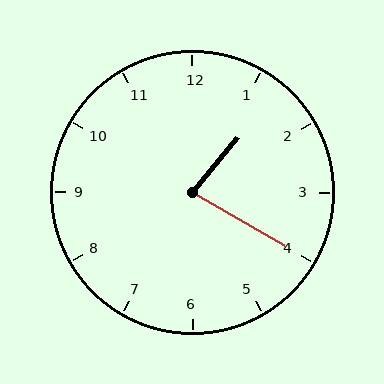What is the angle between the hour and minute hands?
Approximately 80 degrees.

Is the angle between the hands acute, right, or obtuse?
It is acute.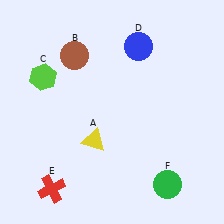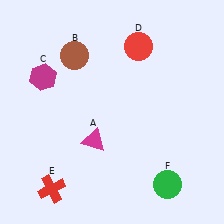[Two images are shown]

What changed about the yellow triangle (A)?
In Image 1, A is yellow. In Image 2, it changed to magenta.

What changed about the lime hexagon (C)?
In Image 1, C is lime. In Image 2, it changed to magenta.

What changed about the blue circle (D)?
In Image 1, D is blue. In Image 2, it changed to red.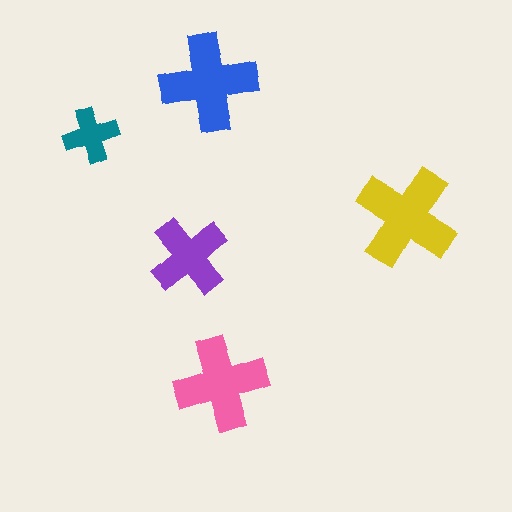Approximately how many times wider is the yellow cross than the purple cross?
About 1.5 times wider.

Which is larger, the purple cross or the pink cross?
The pink one.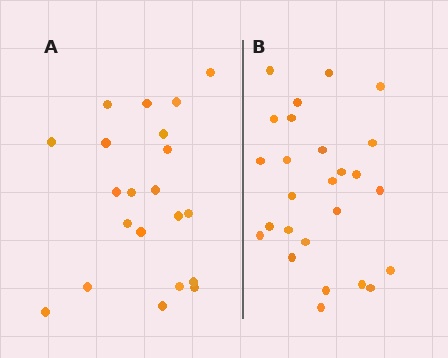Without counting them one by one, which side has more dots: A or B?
Region B (the right region) has more dots.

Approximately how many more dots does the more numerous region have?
Region B has about 5 more dots than region A.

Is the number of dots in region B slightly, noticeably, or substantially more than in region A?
Region B has only slightly more — the two regions are fairly close. The ratio is roughly 1.2 to 1.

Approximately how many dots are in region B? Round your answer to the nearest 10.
About 30 dots. (The exact count is 26, which rounds to 30.)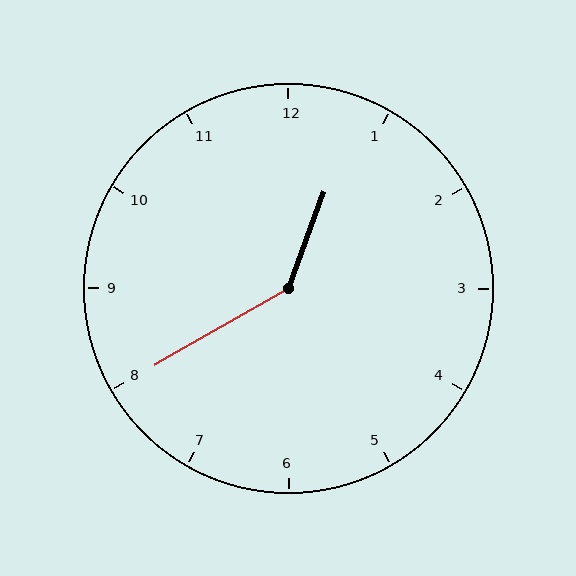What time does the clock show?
12:40.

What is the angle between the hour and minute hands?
Approximately 140 degrees.